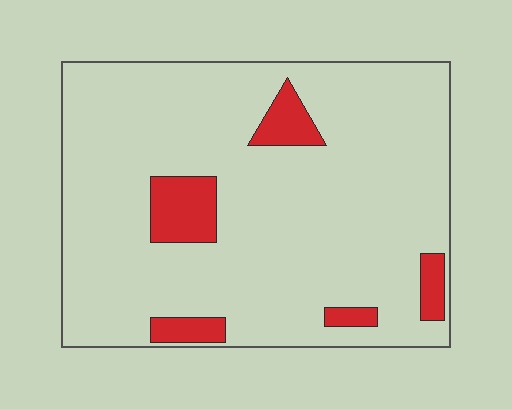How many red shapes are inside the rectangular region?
5.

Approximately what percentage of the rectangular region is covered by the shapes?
Approximately 10%.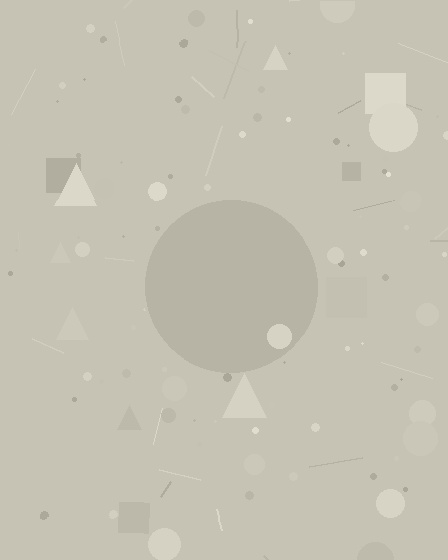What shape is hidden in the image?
A circle is hidden in the image.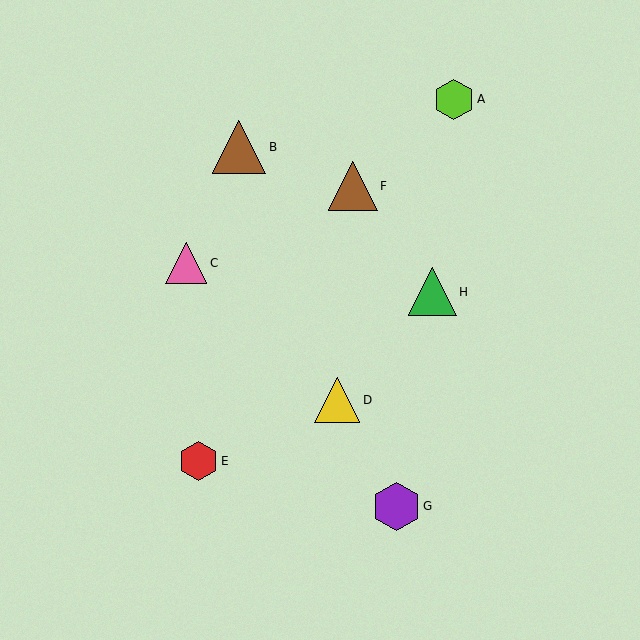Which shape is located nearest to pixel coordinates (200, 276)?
The pink triangle (labeled C) at (186, 263) is nearest to that location.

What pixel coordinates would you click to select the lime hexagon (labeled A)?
Click at (454, 99) to select the lime hexagon A.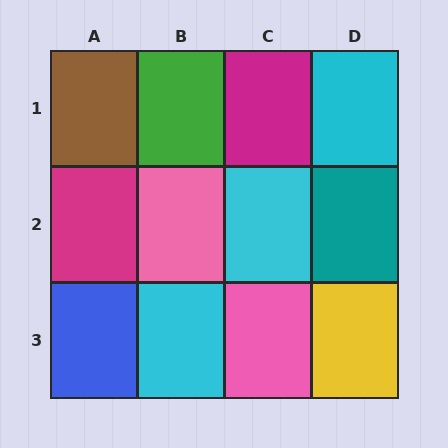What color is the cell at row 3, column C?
Pink.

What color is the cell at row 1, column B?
Green.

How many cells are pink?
2 cells are pink.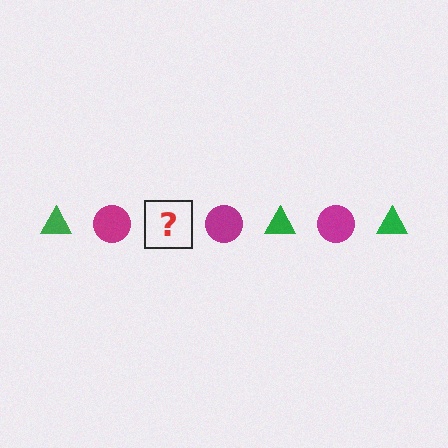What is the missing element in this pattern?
The missing element is a green triangle.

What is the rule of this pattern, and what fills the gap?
The rule is that the pattern alternates between green triangle and magenta circle. The gap should be filled with a green triangle.